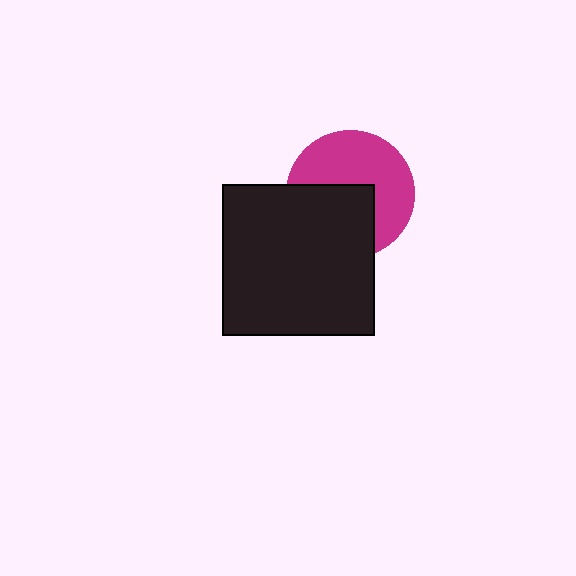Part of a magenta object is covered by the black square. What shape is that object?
It is a circle.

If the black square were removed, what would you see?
You would see the complete magenta circle.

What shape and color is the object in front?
The object in front is a black square.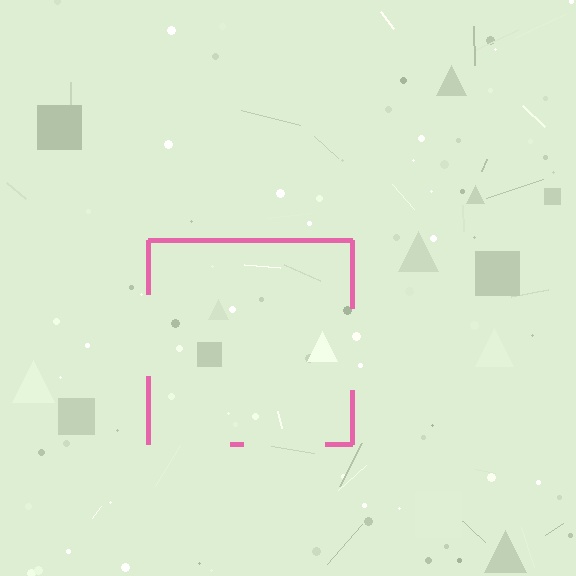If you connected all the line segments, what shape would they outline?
They would outline a square.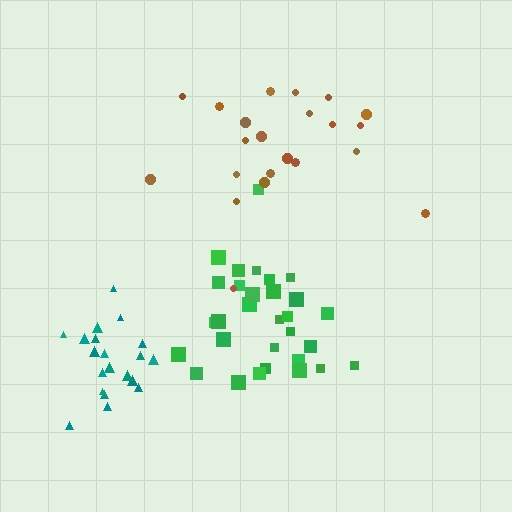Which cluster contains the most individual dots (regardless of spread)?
Green (30).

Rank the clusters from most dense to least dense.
teal, green, brown.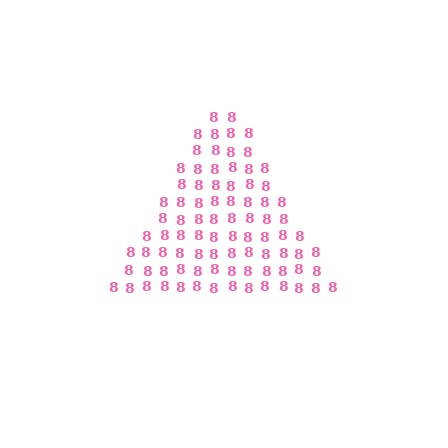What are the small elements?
The small elements are digit 8's.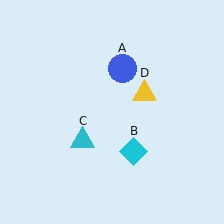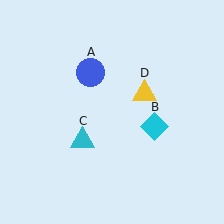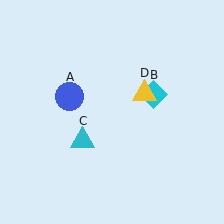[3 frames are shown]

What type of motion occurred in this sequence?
The blue circle (object A), cyan diamond (object B) rotated counterclockwise around the center of the scene.